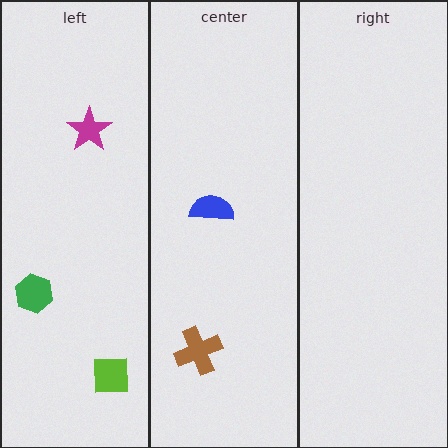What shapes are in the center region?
The blue semicircle, the brown cross.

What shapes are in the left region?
The magenta star, the lime square, the green hexagon.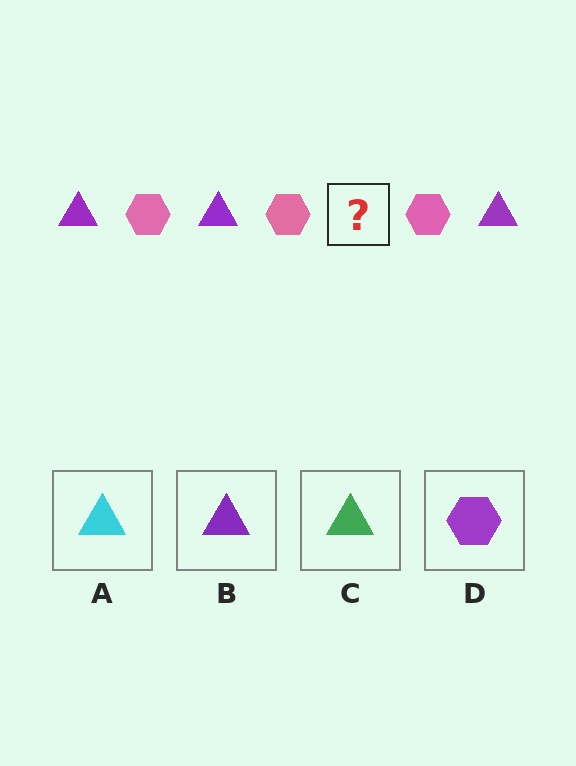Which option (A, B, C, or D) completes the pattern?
B.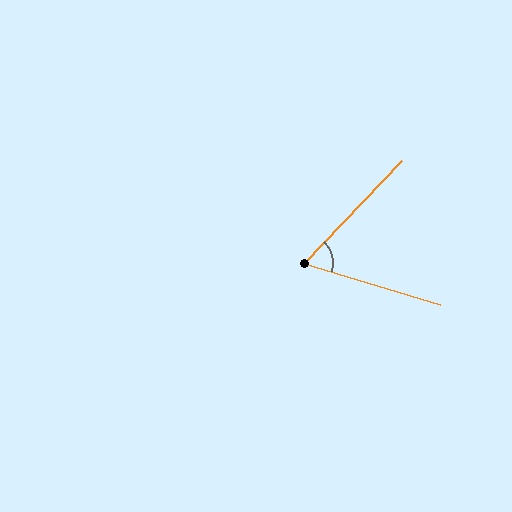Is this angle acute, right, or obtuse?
It is acute.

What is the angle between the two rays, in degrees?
Approximately 63 degrees.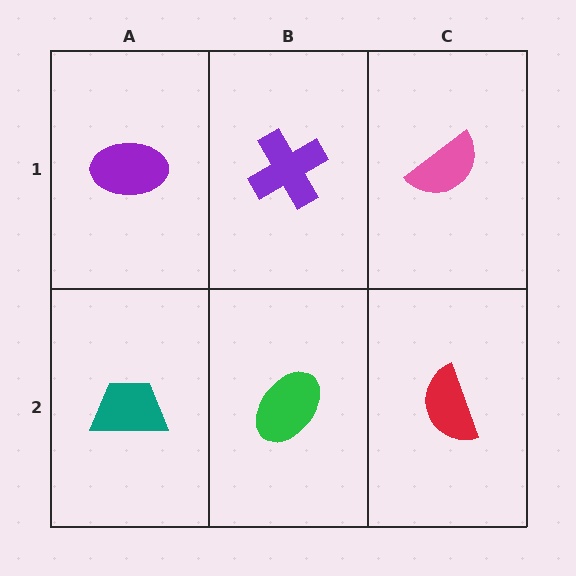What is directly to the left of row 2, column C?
A green ellipse.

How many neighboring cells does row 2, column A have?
2.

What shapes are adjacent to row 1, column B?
A green ellipse (row 2, column B), a purple ellipse (row 1, column A), a pink semicircle (row 1, column C).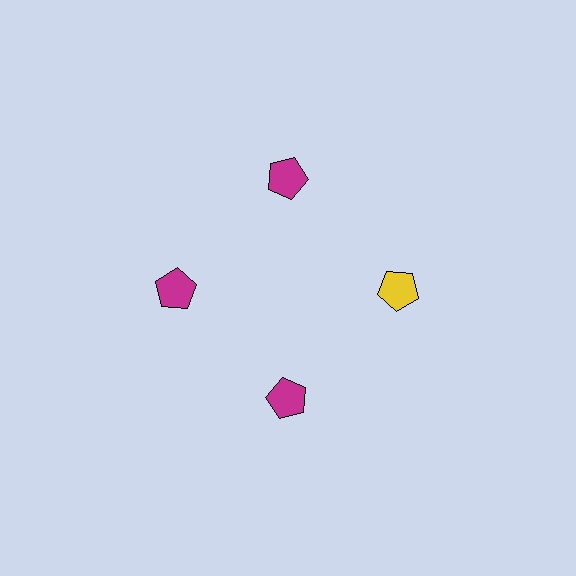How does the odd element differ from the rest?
It has a different color: yellow instead of magenta.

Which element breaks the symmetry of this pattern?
The yellow pentagon at roughly the 3 o'clock position breaks the symmetry. All other shapes are magenta pentagons.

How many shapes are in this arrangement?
There are 4 shapes arranged in a ring pattern.